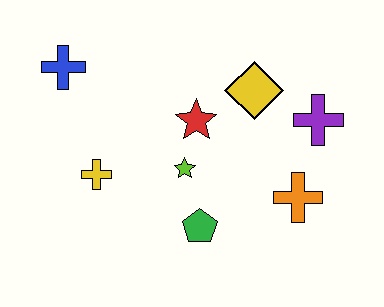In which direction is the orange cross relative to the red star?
The orange cross is to the right of the red star.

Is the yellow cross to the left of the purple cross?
Yes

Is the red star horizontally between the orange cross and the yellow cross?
Yes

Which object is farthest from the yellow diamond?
The blue cross is farthest from the yellow diamond.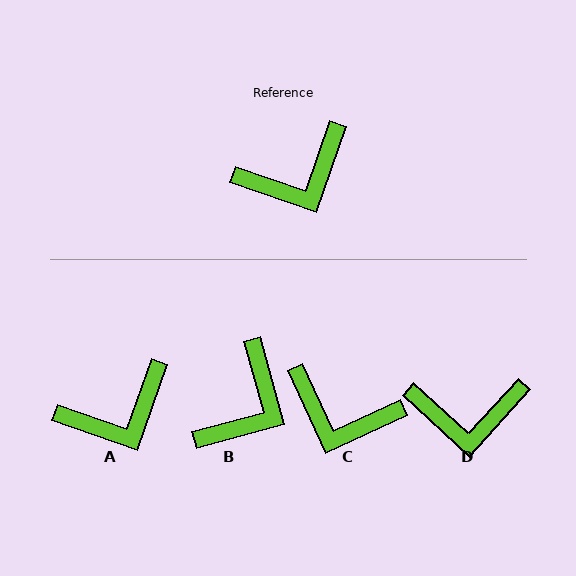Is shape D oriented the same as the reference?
No, it is off by about 23 degrees.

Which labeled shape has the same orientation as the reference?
A.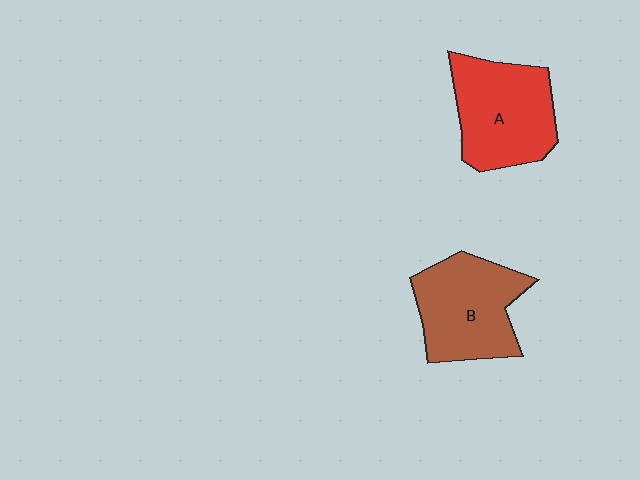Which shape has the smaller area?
Shape B (brown).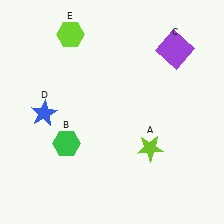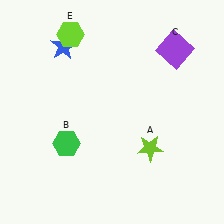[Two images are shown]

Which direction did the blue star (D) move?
The blue star (D) moved up.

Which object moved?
The blue star (D) moved up.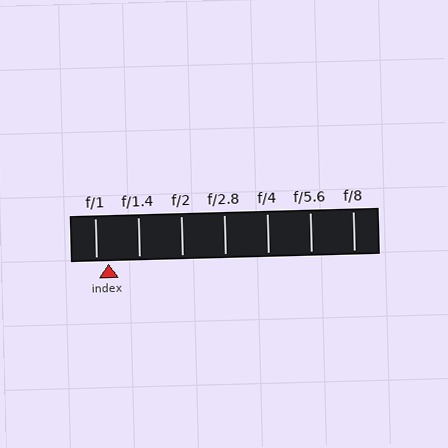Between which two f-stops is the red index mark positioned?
The index mark is between f/1 and f/1.4.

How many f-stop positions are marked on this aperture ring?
There are 7 f-stop positions marked.